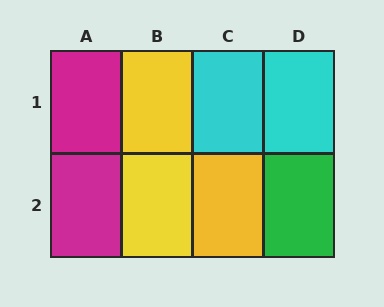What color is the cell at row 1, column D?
Cyan.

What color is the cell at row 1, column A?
Magenta.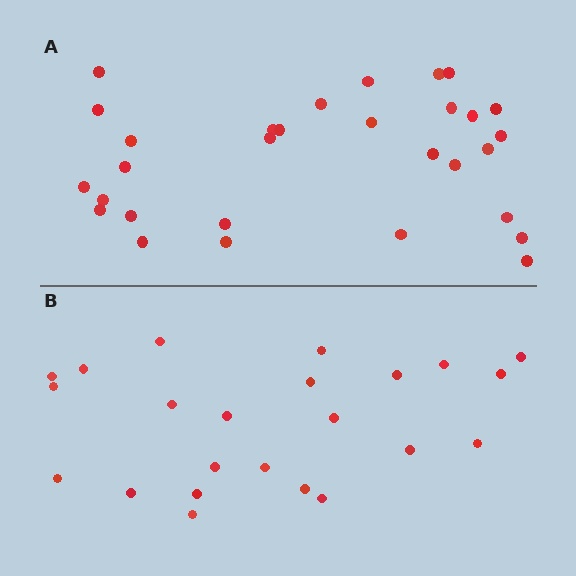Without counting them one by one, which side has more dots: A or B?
Region A (the top region) has more dots.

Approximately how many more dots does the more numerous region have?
Region A has roughly 8 or so more dots than region B.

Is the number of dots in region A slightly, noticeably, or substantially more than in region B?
Region A has noticeably more, but not dramatically so. The ratio is roughly 1.3 to 1.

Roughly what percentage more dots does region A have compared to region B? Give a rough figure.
About 30% more.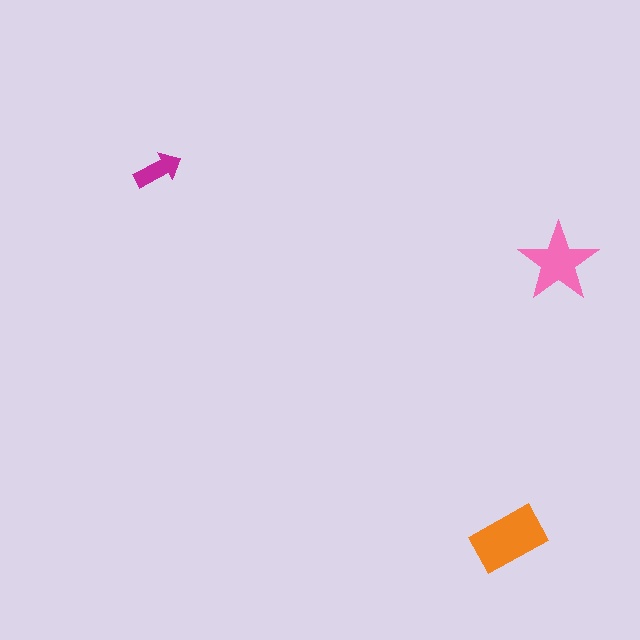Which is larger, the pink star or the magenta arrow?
The pink star.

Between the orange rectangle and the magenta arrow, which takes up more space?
The orange rectangle.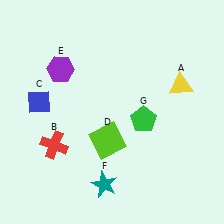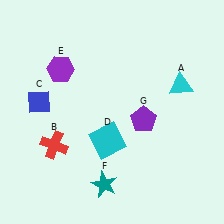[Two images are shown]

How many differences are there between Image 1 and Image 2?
There are 3 differences between the two images.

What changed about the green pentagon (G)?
In Image 1, G is green. In Image 2, it changed to purple.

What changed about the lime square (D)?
In Image 1, D is lime. In Image 2, it changed to cyan.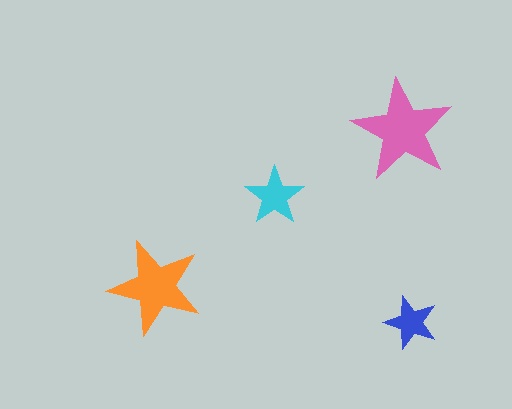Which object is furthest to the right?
The blue star is rightmost.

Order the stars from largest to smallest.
the pink one, the orange one, the cyan one, the blue one.